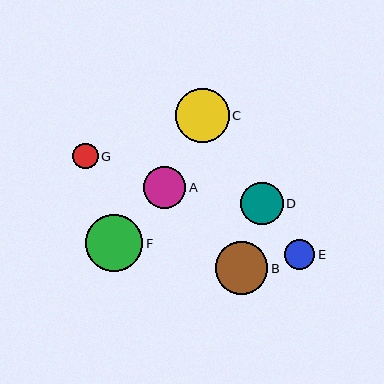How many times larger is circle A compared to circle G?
Circle A is approximately 1.6 times the size of circle G.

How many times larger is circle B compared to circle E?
Circle B is approximately 1.7 times the size of circle E.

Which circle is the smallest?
Circle G is the smallest with a size of approximately 26 pixels.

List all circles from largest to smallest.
From largest to smallest: F, C, B, D, A, E, G.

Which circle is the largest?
Circle F is the largest with a size of approximately 57 pixels.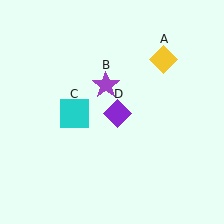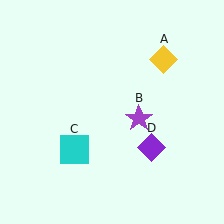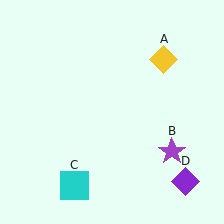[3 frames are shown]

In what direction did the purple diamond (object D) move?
The purple diamond (object D) moved down and to the right.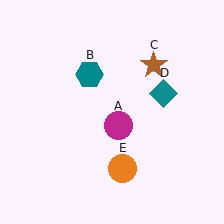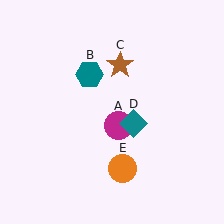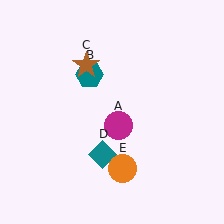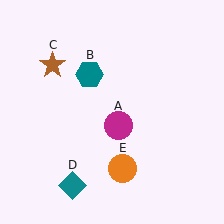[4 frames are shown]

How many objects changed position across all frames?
2 objects changed position: brown star (object C), teal diamond (object D).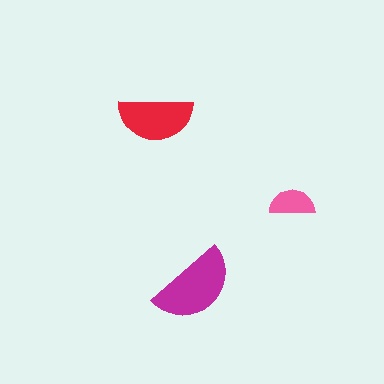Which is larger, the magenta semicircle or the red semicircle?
The magenta one.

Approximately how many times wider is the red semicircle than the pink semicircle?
About 1.5 times wider.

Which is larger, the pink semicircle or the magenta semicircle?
The magenta one.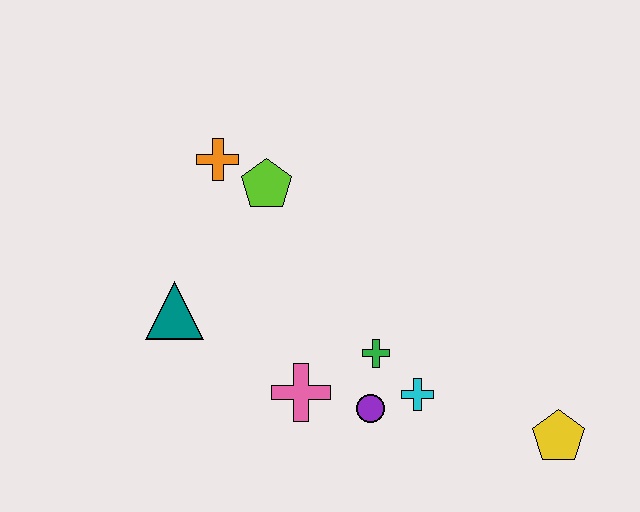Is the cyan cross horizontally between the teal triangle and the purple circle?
No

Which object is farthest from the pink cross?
The yellow pentagon is farthest from the pink cross.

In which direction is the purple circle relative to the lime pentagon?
The purple circle is below the lime pentagon.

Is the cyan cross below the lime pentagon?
Yes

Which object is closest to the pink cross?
The purple circle is closest to the pink cross.